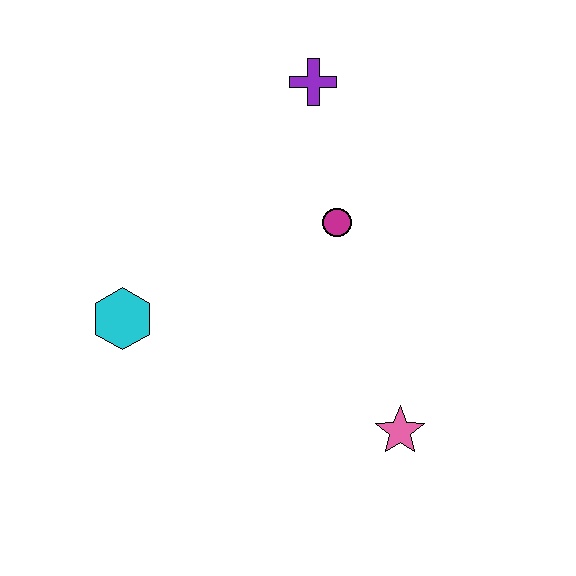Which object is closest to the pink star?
The magenta circle is closest to the pink star.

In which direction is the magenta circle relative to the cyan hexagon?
The magenta circle is to the right of the cyan hexagon.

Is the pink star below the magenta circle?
Yes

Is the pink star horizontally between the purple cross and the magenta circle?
No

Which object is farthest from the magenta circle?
The cyan hexagon is farthest from the magenta circle.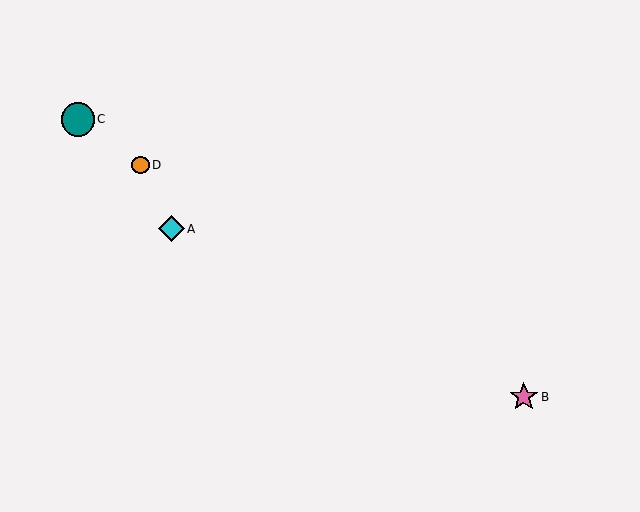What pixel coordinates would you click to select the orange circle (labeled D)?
Click at (141, 165) to select the orange circle D.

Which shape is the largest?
The teal circle (labeled C) is the largest.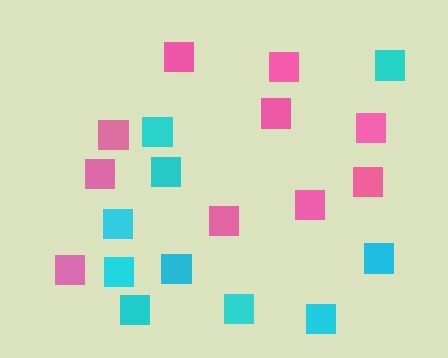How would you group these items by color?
There are 2 groups: one group of cyan squares (10) and one group of pink squares (10).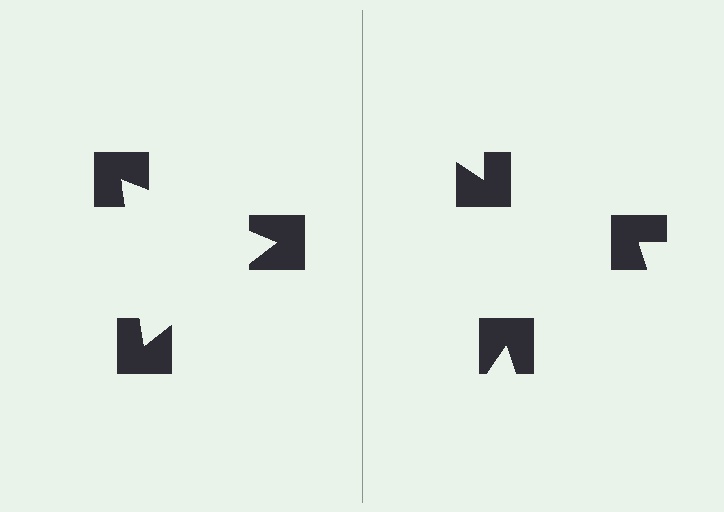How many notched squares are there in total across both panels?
6 — 3 on each side.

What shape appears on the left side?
An illusory triangle.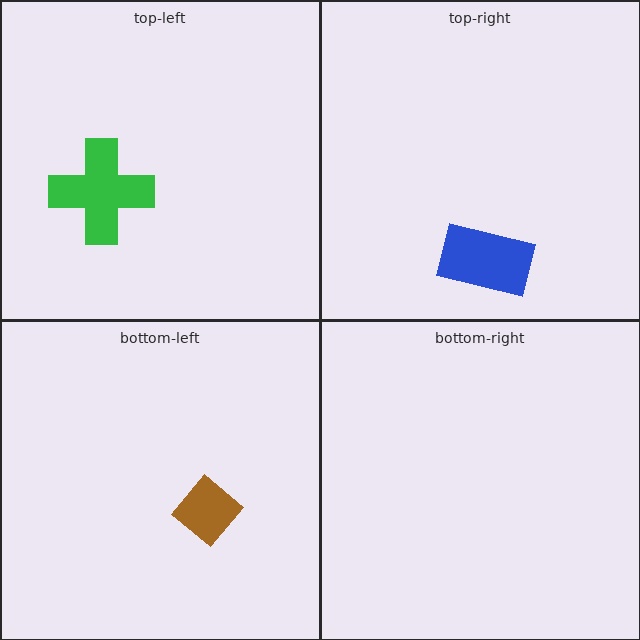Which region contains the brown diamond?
The bottom-left region.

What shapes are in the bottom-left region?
The brown diamond.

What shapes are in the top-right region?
The blue rectangle.